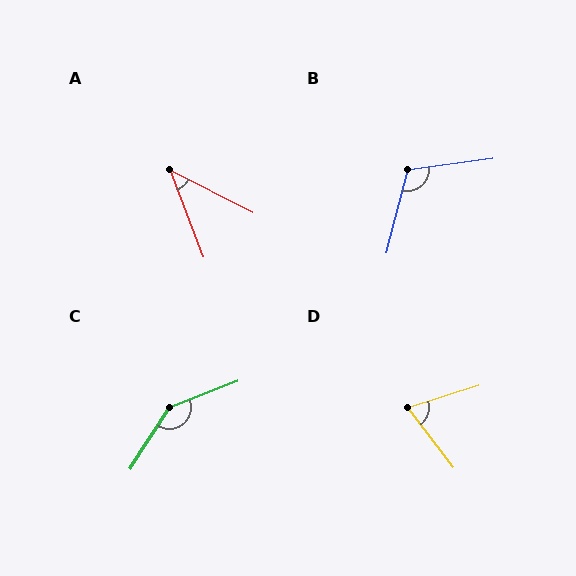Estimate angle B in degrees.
Approximately 112 degrees.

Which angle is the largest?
C, at approximately 143 degrees.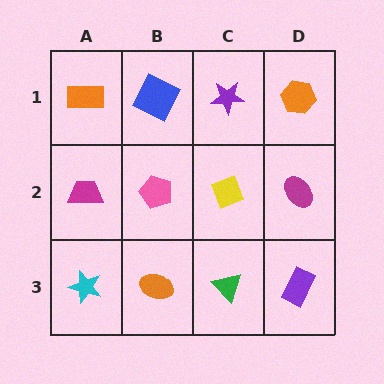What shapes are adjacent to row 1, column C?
A yellow diamond (row 2, column C), a blue square (row 1, column B), an orange hexagon (row 1, column D).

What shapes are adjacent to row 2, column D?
An orange hexagon (row 1, column D), a purple rectangle (row 3, column D), a yellow diamond (row 2, column C).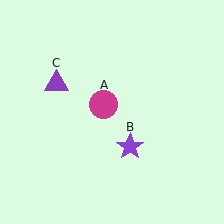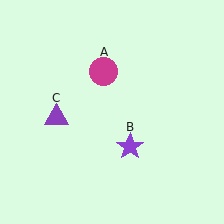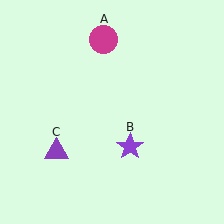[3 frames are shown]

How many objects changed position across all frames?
2 objects changed position: magenta circle (object A), purple triangle (object C).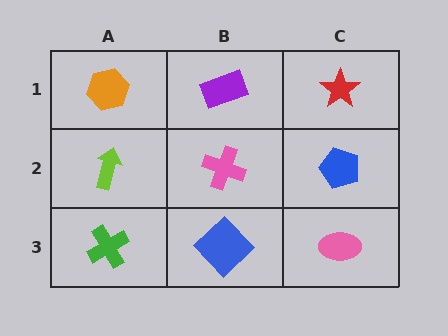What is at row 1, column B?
A purple rectangle.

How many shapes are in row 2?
3 shapes.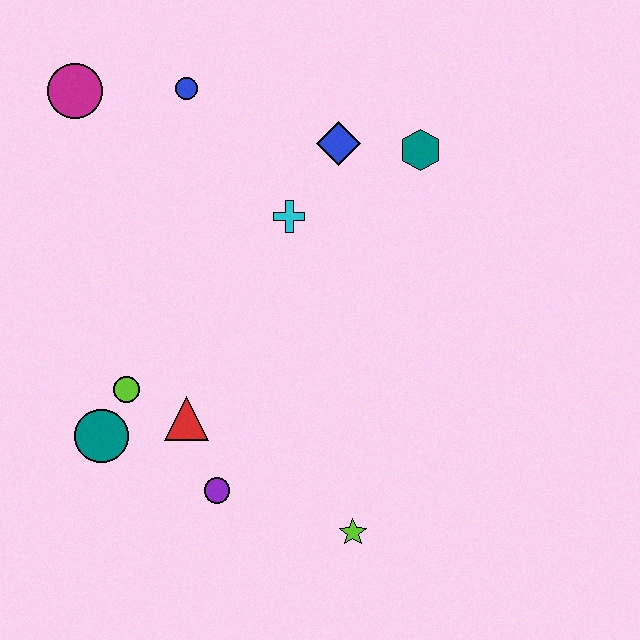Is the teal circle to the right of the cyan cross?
No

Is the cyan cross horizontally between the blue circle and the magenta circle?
No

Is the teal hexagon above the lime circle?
Yes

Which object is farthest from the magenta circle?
The lime star is farthest from the magenta circle.